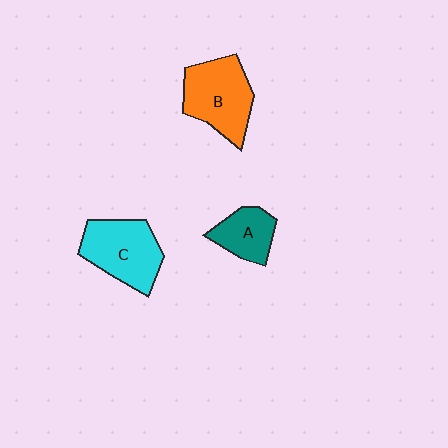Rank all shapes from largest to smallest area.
From largest to smallest: B (orange), C (cyan), A (teal).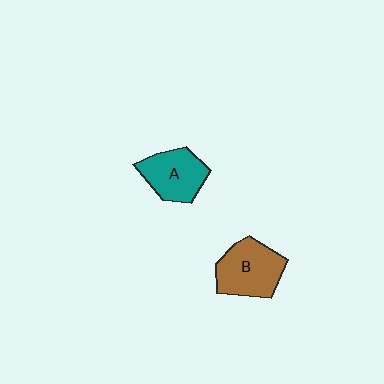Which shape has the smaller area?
Shape A (teal).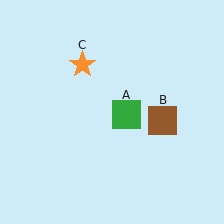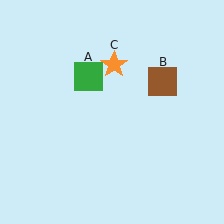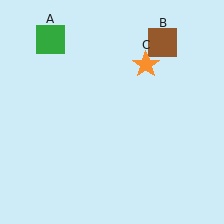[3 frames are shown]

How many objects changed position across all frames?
3 objects changed position: green square (object A), brown square (object B), orange star (object C).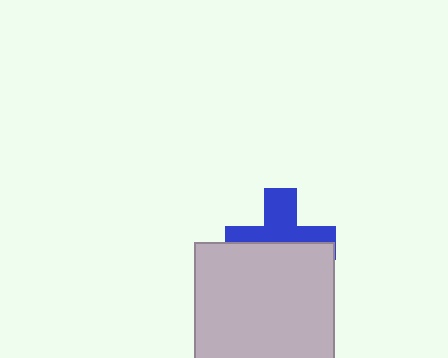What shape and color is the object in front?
The object in front is a light gray square.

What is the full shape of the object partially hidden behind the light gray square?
The partially hidden object is a blue cross.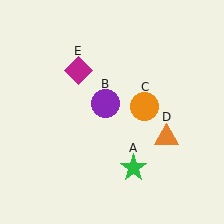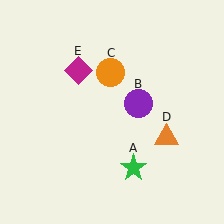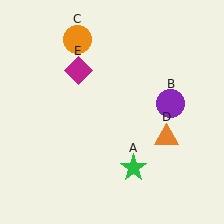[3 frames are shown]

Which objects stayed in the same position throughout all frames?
Green star (object A) and orange triangle (object D) and magenta diamond (object E) remained stationary.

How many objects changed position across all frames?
2 objects changed position: purple circle (object B), orange circle (object C).